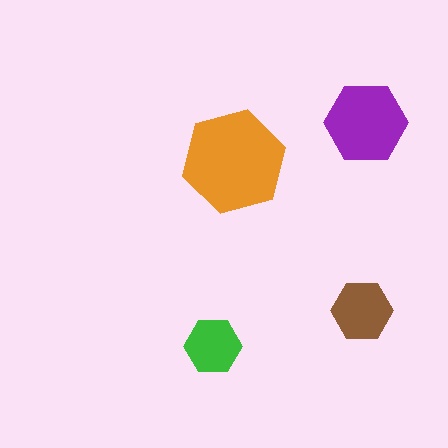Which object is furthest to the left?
The green hexagon is leftmost.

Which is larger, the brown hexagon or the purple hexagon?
The purple one.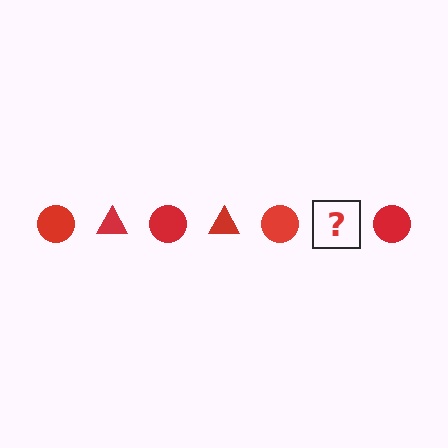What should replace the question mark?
The question mark should be replaced with a red triangle.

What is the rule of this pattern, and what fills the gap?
The rule is that the pattern cycles through circle, triangle shapes in red. The gap should be filled with a red triangle.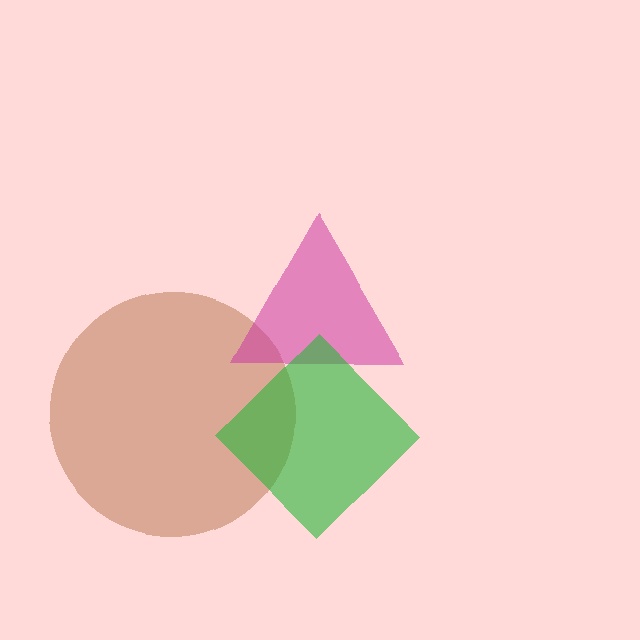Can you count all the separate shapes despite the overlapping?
Yes, there are 3 separate shapes.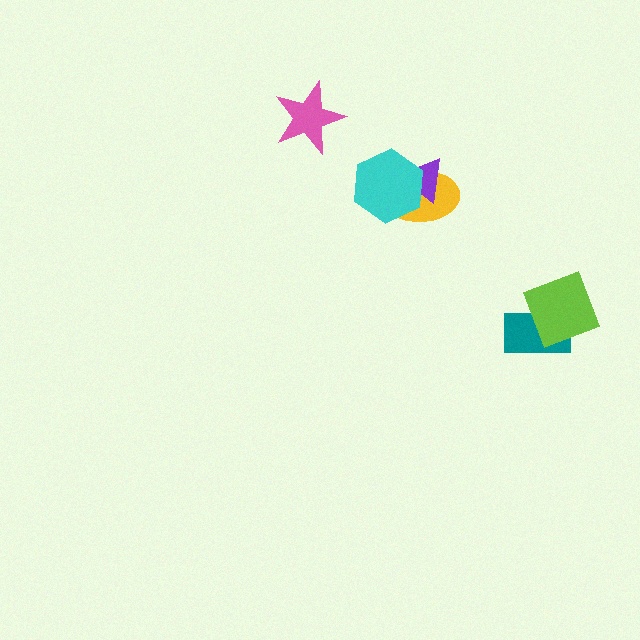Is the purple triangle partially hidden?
Yes, it is partially covered by another shape.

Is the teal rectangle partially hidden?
Yes, it is partially covered by another shape.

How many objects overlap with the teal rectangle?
1 object overlaps with the teal rectangle.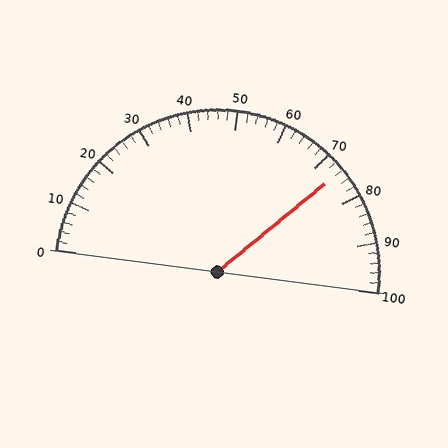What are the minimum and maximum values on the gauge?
The gauge ranges from 0 to 100.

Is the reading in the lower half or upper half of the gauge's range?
The reading is in the upper half of the range (0 to 100).